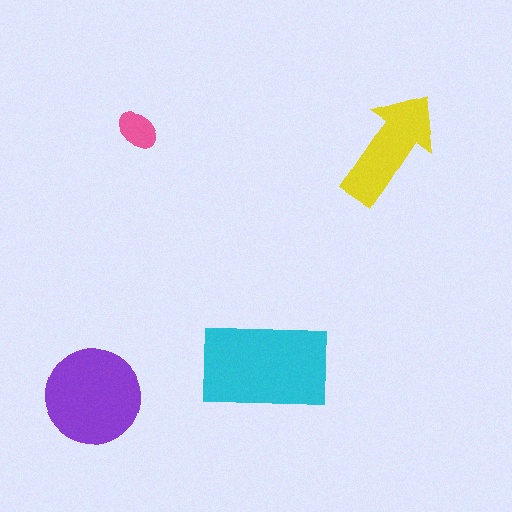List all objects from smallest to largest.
The pink ellipse, the yellow arrow, the purple circle, the cyan rectangle.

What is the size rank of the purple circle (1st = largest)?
2nd.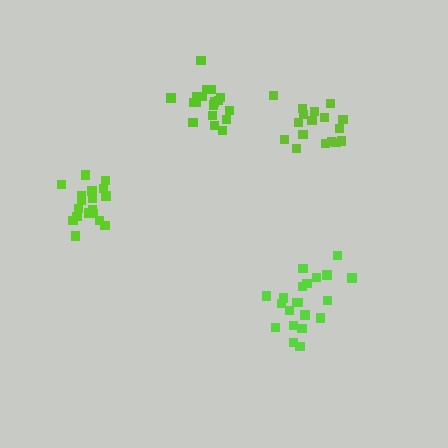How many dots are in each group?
Group 1: 18 dots, Group 2: 21 dots, Group 3: 18 dots, Group 4: 17 dots (74 total).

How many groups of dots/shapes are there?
There are 4 groups.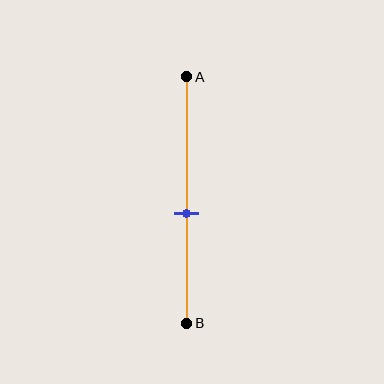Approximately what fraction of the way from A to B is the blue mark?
The blue mark is approximately 55% of the way from A to B.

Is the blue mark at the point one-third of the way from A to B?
No, the mark is at about 55% from A, not at the 33% one-third point.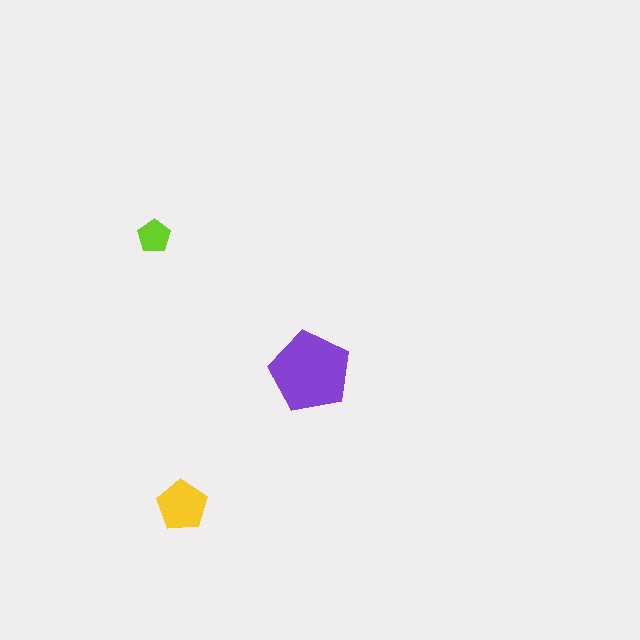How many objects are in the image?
There are 3 objects in the image.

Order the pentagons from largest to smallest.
the purple one, the yellow one, the lime one.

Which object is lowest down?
The yellow pentagon is bottommost.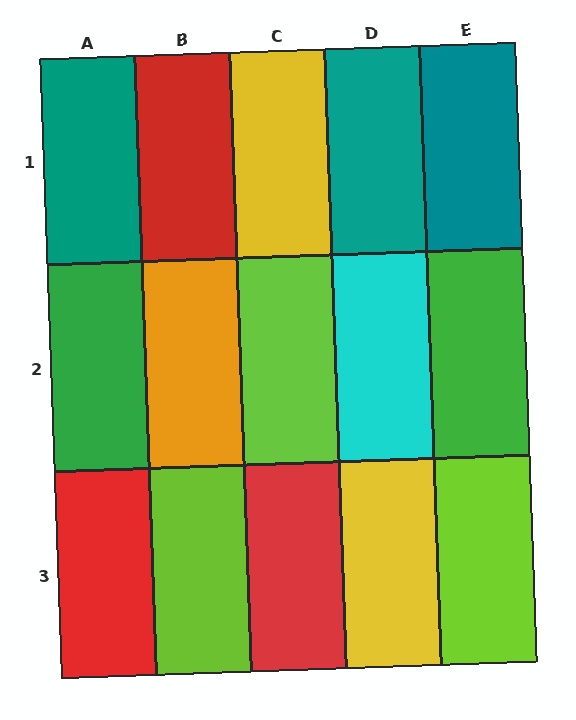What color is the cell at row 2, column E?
Green.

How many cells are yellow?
2 cells are yellow.